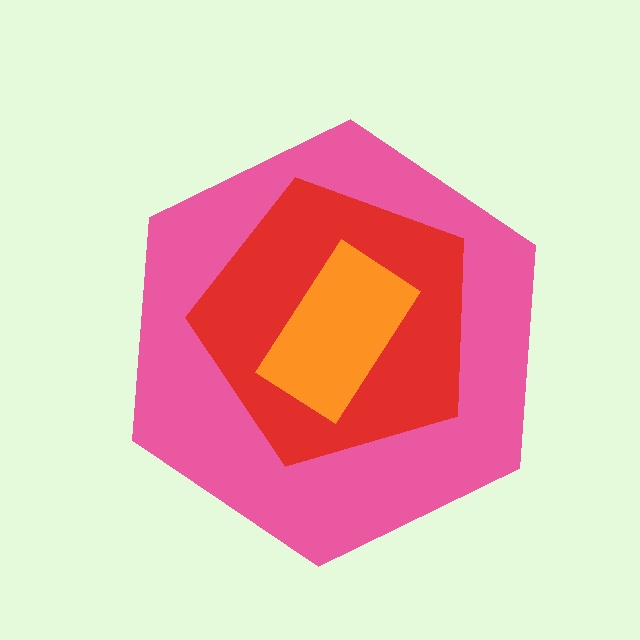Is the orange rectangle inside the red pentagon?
Yes.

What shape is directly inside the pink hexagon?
The red pentagon.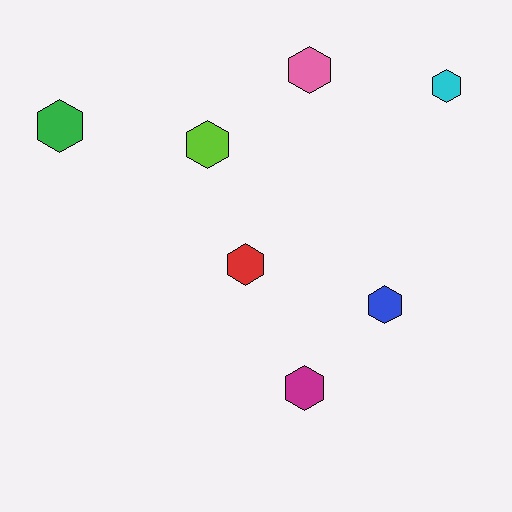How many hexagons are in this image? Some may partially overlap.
There are 7 hexagons.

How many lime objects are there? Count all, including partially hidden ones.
There is 1 lime object.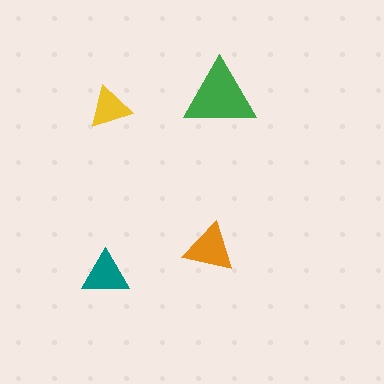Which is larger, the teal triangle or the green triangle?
The green one.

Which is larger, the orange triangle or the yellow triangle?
The orange one.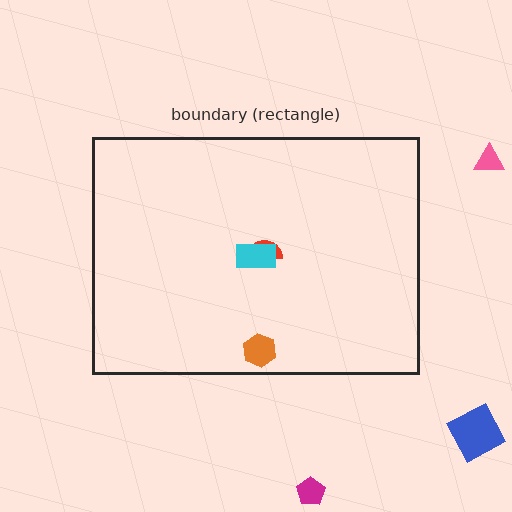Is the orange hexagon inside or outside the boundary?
Inside.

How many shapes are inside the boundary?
3 inside, 3 outside.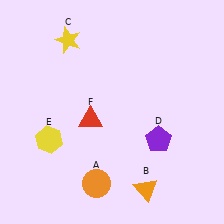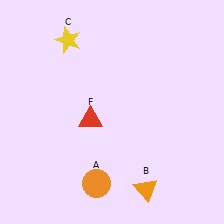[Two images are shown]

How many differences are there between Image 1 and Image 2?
There are 2 differences between the two images.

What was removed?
The yellow hexagon (E), the purple pentagon (D) were removed in Image 2.